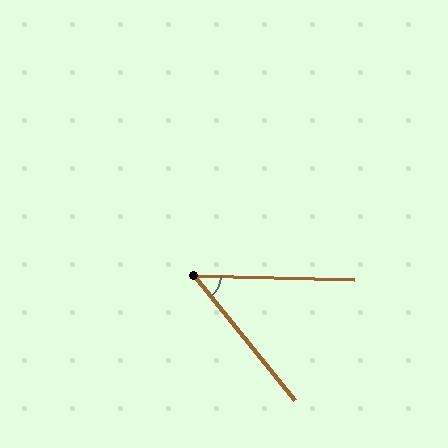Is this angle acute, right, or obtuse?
It is acute.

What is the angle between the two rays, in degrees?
Approximately 50 degrees.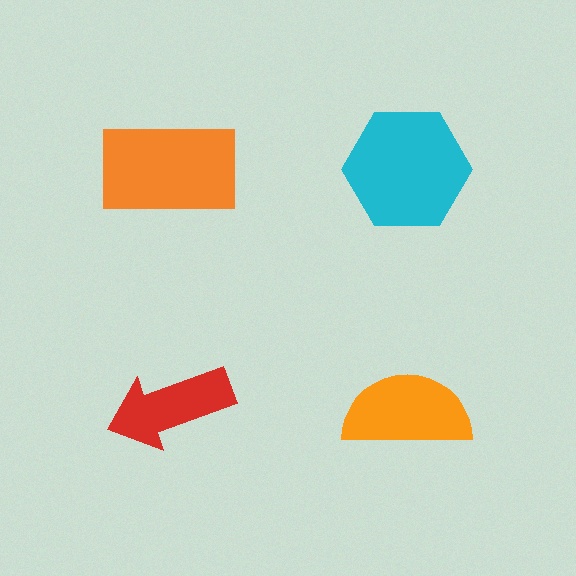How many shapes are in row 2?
2 shapes.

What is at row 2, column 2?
An orange semicircle.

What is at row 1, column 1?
An orange rectangle.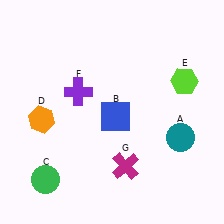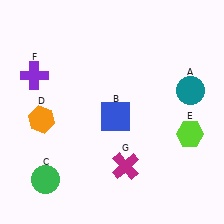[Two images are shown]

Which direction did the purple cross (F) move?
The purple cross (F) moved left.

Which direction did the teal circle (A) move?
The teal circle (A) moved up.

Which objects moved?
The objects that moved are: the teal circle (A), the lime hexagon (E), the purple cross (F).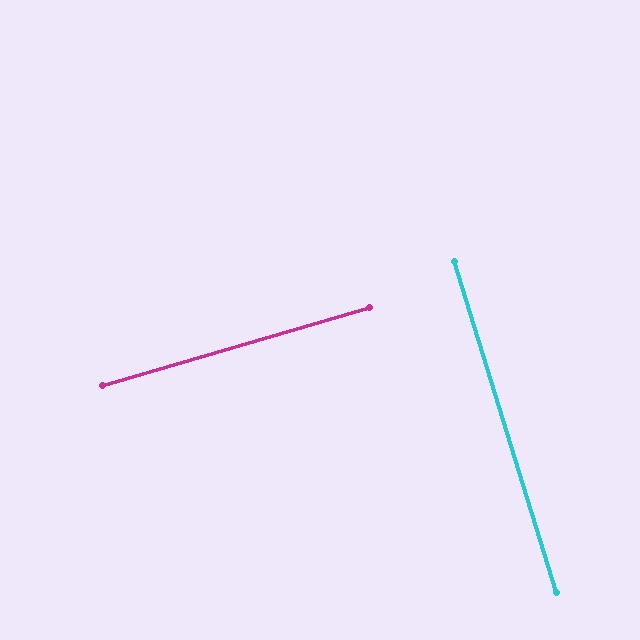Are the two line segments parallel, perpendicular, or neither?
Perpendicular — they meet at approximately 89°.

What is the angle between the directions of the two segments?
Approximately 89 degrees.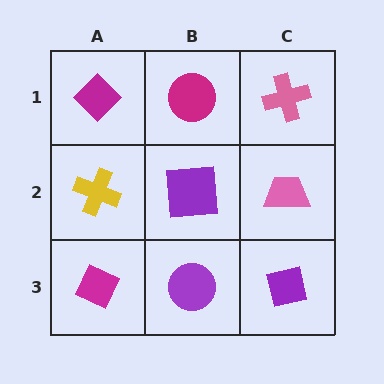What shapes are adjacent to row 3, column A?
A yellow cross (row 2, column A), a purple circle (row 3, column B).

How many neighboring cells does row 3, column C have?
2.